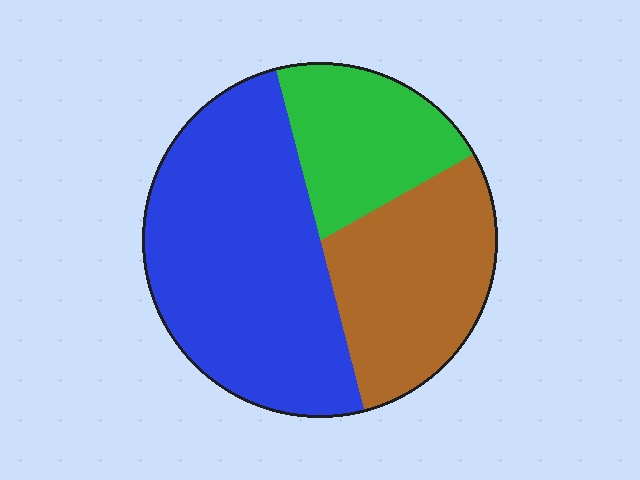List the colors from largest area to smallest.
From largest to smallest: blue, brown, green.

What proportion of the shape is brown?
Brown takes up about one quarter (1/4) of the shape.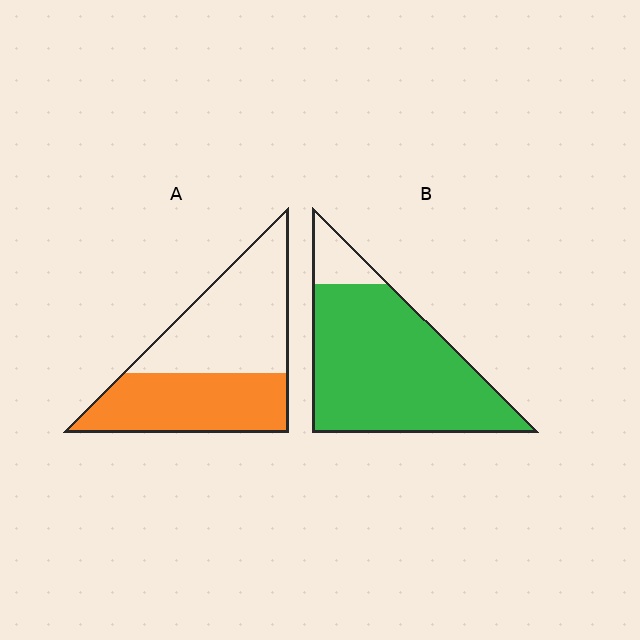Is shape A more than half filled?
No.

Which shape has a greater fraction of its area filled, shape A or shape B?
Shape B.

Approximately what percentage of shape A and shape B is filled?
A is approximately 45% and B is approximately 90%.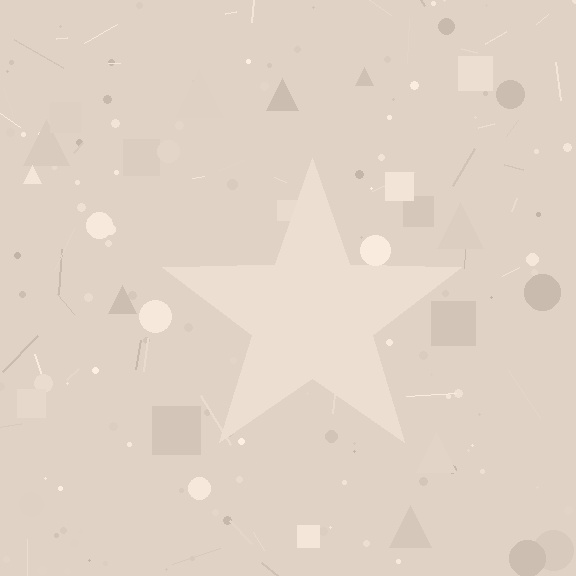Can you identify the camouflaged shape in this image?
The camouflaged shape is a star.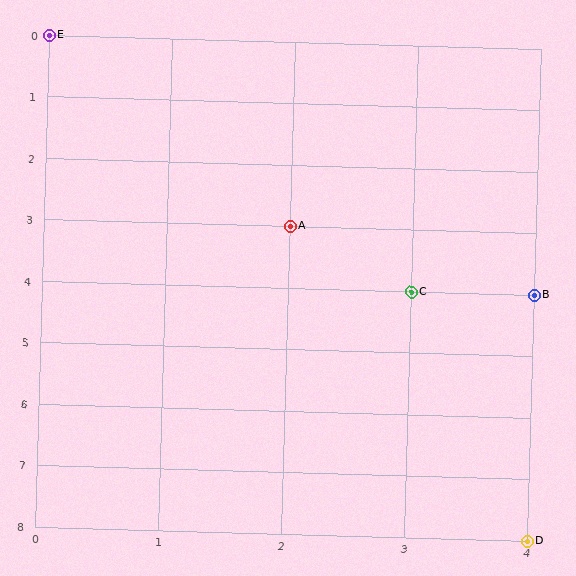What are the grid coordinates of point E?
Point E is at grid coordinates (0, 0).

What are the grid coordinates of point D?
Point D is at grid coordinates (4, 8).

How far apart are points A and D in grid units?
Points A and D are 2 columns and 5 rows apart (about 5.4 grid units diagonally).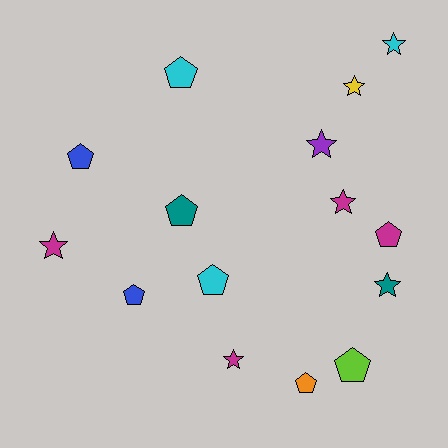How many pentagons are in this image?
There are 8 pentagons.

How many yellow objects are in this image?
There is 1 yellow object.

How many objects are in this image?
There are 15 objects.